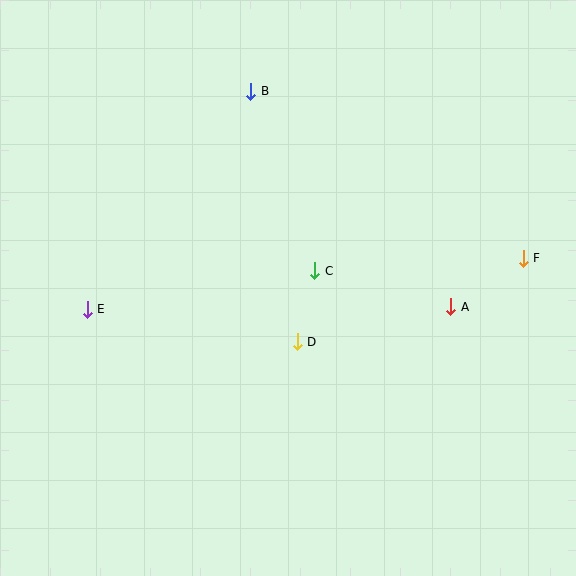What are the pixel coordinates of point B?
Point B is at (251, 91).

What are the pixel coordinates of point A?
Point A is at (451, 307).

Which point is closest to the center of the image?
Point C at (315, 271) is closest to the center.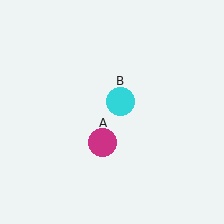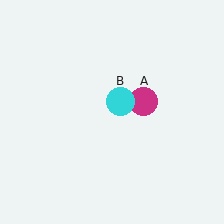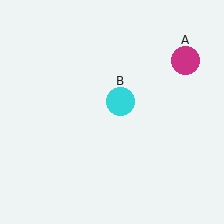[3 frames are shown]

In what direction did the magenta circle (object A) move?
The magenta circle (object A) moved up and to the right.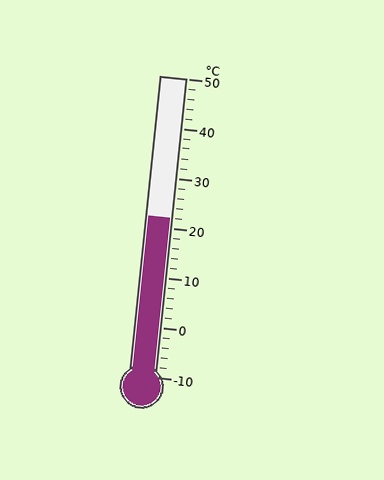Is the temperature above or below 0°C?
The temperature is above 0°C.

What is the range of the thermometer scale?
The thermometer scale ranges from -10°C to 50°C.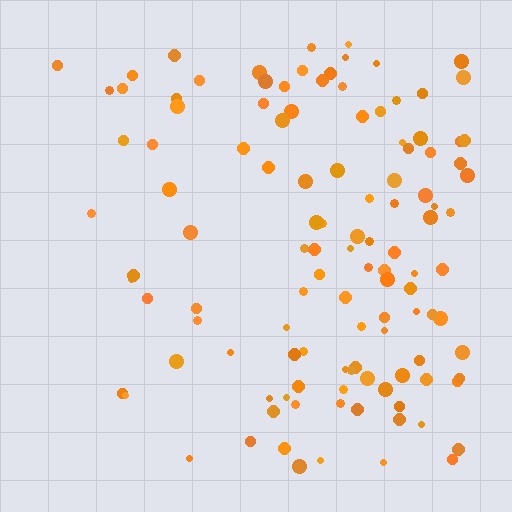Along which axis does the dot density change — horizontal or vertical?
Horizontal.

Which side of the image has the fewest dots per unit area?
The left.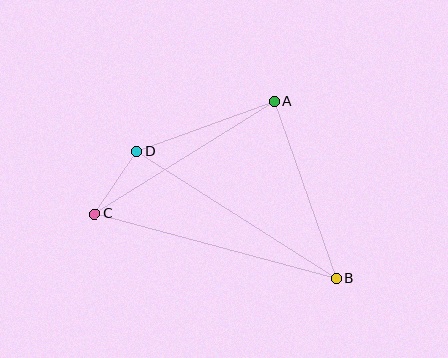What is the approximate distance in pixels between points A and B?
The distance between A and B is approximately 187 pixels.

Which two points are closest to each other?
Points C and D are closest to each other.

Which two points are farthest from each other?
Points B and C are farthest from each other.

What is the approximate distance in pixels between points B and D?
The distance between B and D is approximately 237 pixels.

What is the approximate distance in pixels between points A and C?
The distance between A and C is approximately 212 pixels.